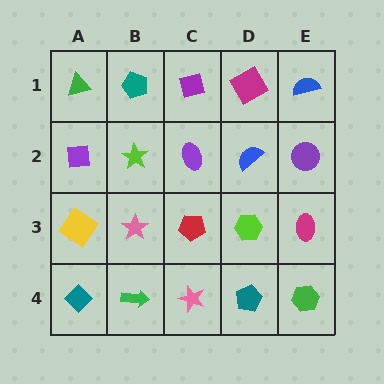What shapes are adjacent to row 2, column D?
A magenta square (row 1, column D), a lime hexagon (row 3, column D), a purple ellipse (row 2, column C), a purple circle (row 2, column E).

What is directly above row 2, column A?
A green triangle.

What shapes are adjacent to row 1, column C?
A purple ellipse (row 2, column C), a teal pentagon (row 1, column B), a magenta square (row 1, column D).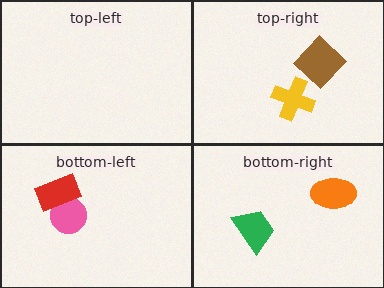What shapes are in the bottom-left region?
The pink circle, the red rectangle.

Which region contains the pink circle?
The bottom-left region.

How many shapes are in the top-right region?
2.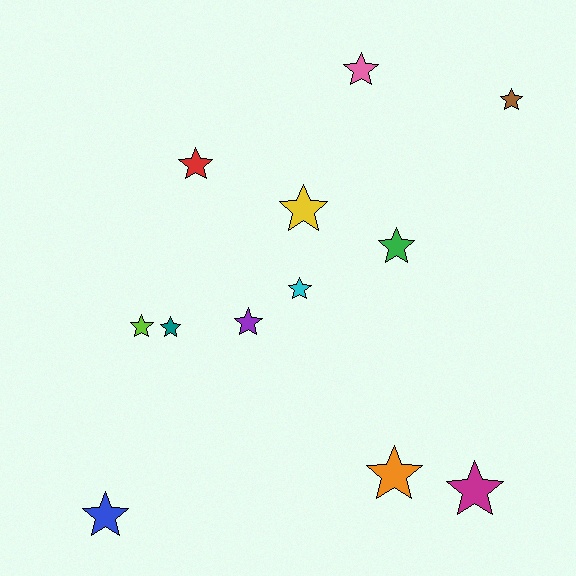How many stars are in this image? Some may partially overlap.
There are 12 stars.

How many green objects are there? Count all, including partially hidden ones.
There is 1 green object.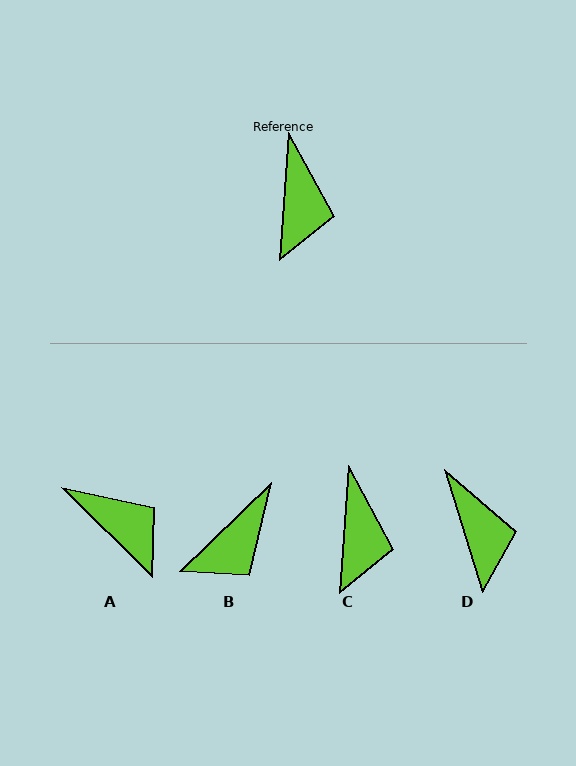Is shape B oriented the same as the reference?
No, it is off by about 42 degrees.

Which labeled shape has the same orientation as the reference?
C.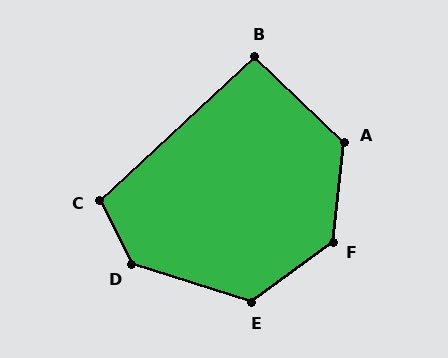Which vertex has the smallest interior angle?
B, at approximately 94 degrees.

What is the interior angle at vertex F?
Approximately 133 degrees (obtuse).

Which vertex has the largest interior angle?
D, at approximately 133 degrees.